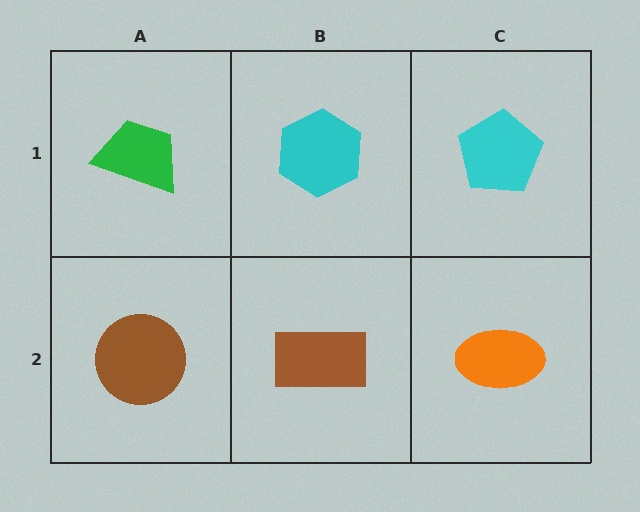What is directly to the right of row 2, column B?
An orange ellipse.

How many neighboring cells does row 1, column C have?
2.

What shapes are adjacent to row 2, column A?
A green trapezoid (row 1, column A), a brown rectangle (row 2, column B).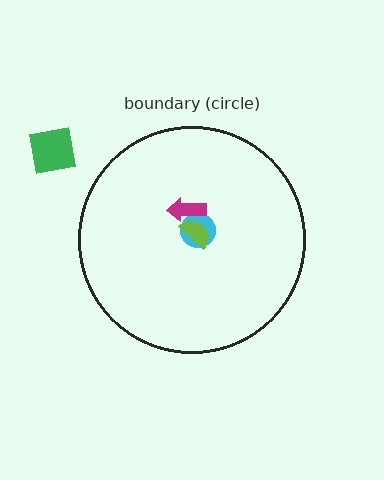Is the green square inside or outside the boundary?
Outside.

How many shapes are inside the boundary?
3 inside, 1 outside.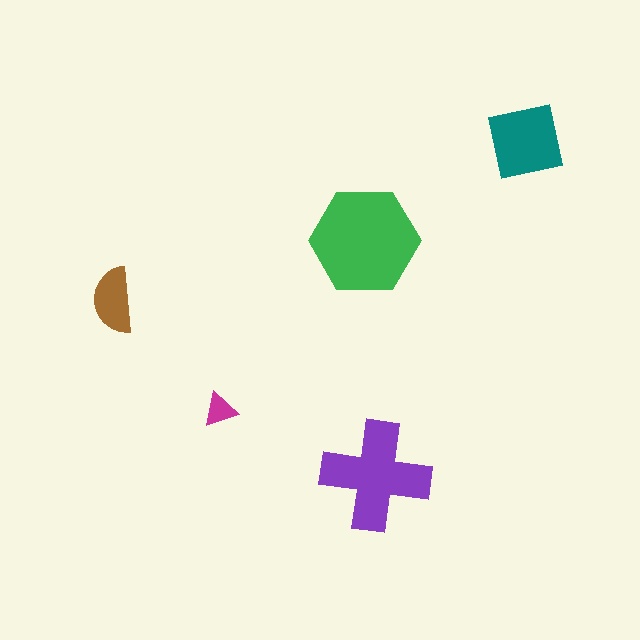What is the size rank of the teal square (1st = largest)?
3rd.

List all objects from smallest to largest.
The magenta triangle, the brown semicircle, the teal square, the purple cross, the green hexagon.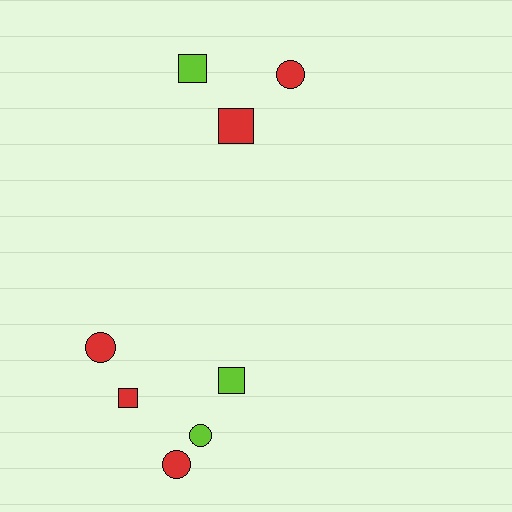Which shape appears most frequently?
Circle, with 4 objects.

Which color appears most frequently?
Red, with 5 objects.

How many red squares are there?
There are 2 red squares.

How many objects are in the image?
There are 8 objects.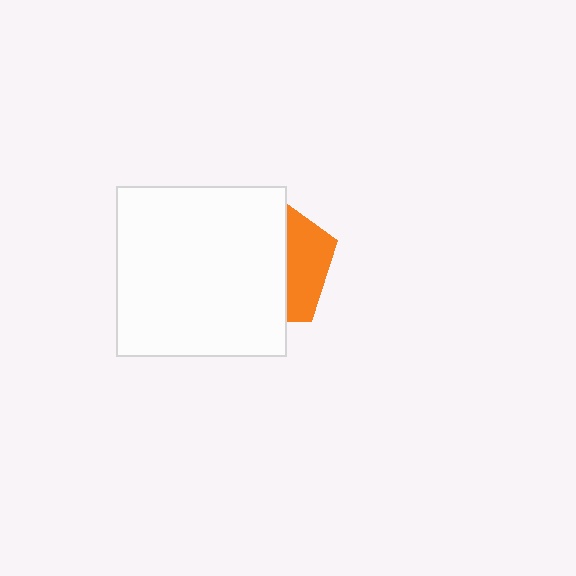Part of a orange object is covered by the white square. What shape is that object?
It is a pentagon.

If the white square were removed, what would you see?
You would see the complete orange pentagon.